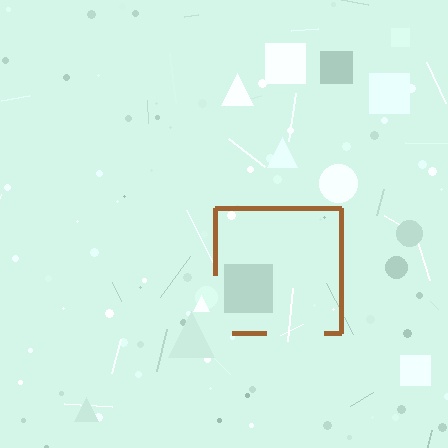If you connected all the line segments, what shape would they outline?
They would outline a square.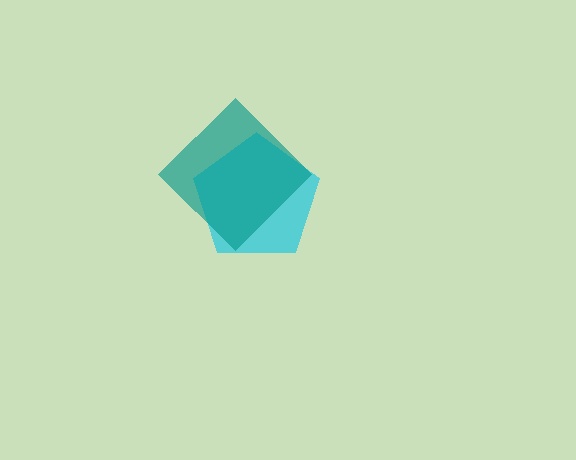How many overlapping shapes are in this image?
There are 2 overlapping shapes in the image.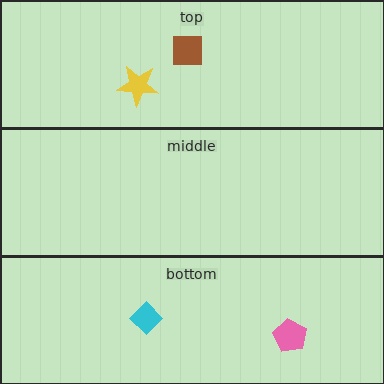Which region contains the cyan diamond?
The bottom region.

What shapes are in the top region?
The yellow star, the brown square.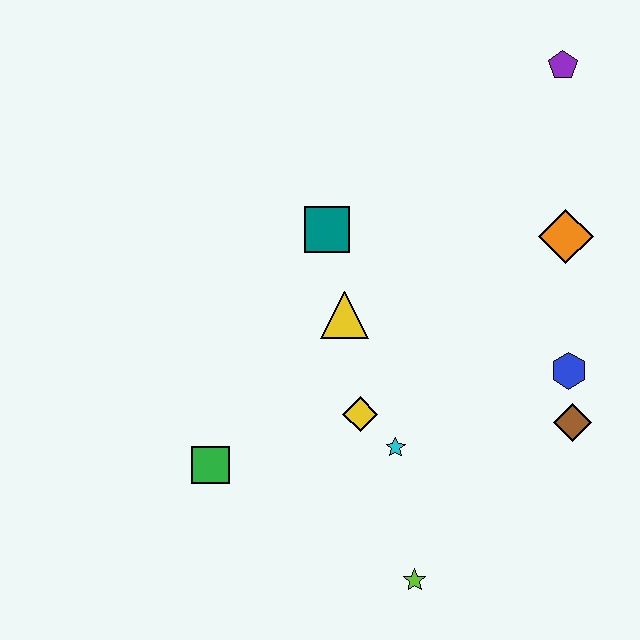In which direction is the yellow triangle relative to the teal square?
The yellow triangle is below the teal square.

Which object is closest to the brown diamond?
The blue hexagon is closest to the brown diamond.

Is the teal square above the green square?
Yes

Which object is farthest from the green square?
The purple pentagon is farthest from the green square.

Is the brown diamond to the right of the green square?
Yes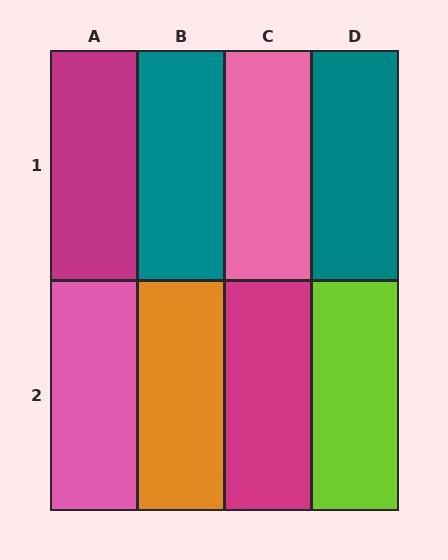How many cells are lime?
1 cell is lime.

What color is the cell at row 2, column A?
Pink.